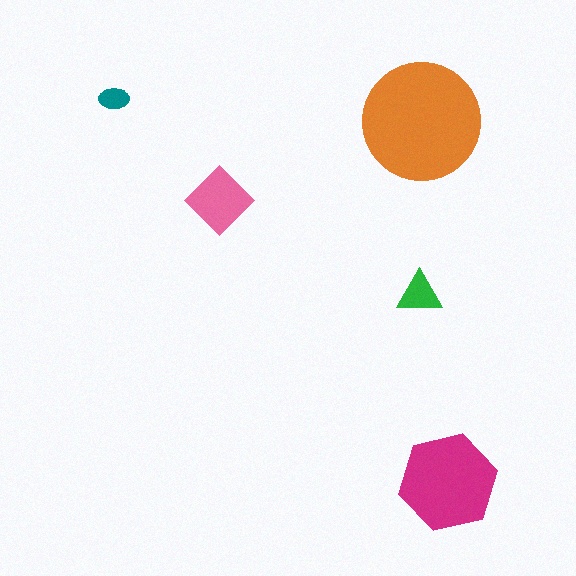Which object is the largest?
The orange circle.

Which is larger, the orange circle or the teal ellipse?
The orange circle.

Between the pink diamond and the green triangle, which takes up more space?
The pink diamond.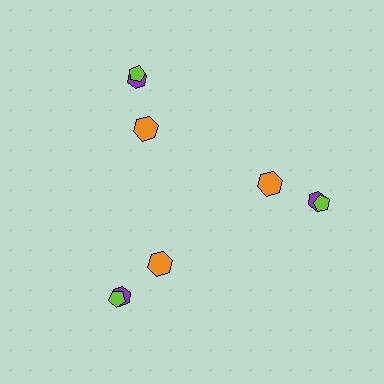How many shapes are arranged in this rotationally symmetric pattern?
There are 9 shapes, arranged in 3 groups of 3.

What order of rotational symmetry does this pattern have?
This pattern has 3-fold rotational symmetry.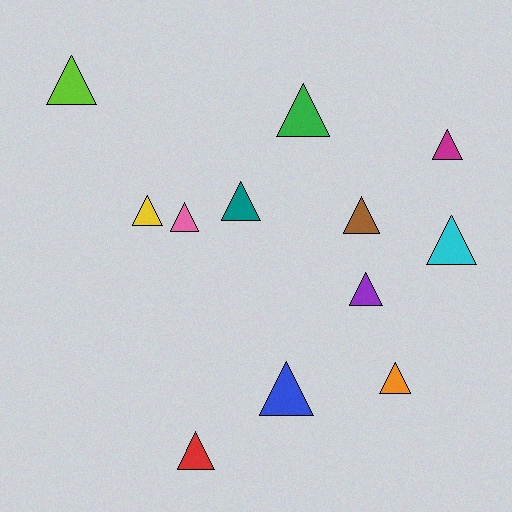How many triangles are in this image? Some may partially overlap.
There are 12 triangles.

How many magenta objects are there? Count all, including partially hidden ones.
There is 1 magenta object.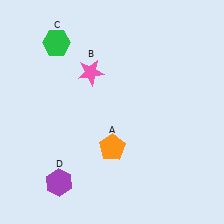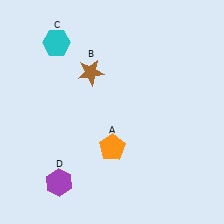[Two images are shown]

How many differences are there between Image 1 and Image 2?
There are 2 differences between the two images.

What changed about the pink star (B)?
In Image 1, B is pink. In Image 2, it changed to brown.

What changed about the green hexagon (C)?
In Image 1, C is green. In Image 2, it changed to cyan.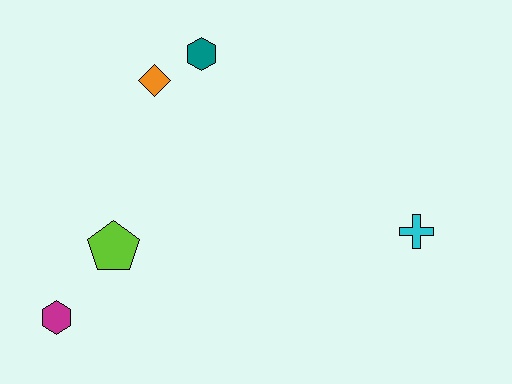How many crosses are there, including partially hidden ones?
There is 1 cross.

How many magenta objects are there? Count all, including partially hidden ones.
There is 1 magenta object.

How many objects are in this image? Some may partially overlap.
There are 5 objects.